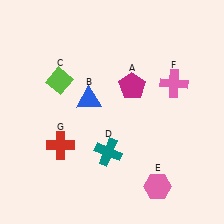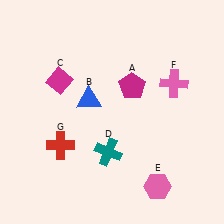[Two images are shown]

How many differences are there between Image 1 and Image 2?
There is 1 difference between the two images.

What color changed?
The diamond (C) changed from lime in Image 1 to magenta in Image 2.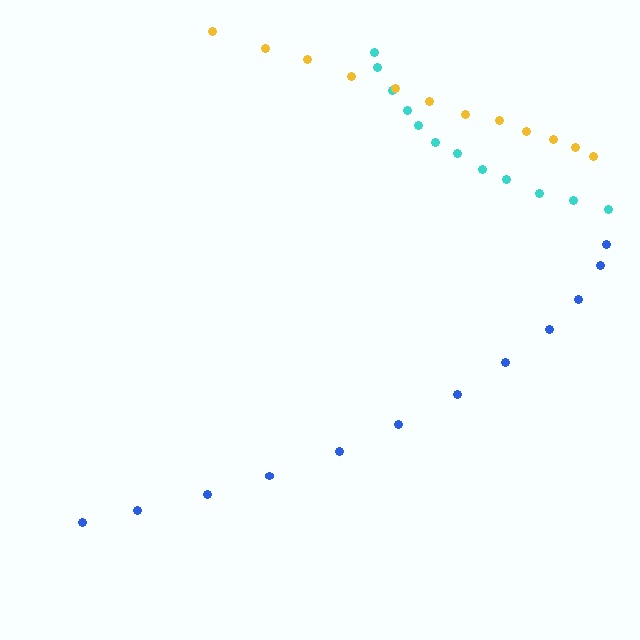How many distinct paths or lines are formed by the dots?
There are 3 distinct paths.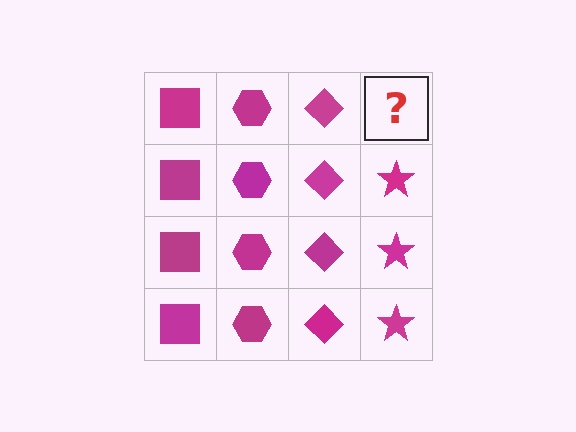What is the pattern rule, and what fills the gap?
The rule is that each column has a consistent shape. The gap should be filled with a magenta star.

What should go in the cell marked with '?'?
The missing cell should contain a magenta star.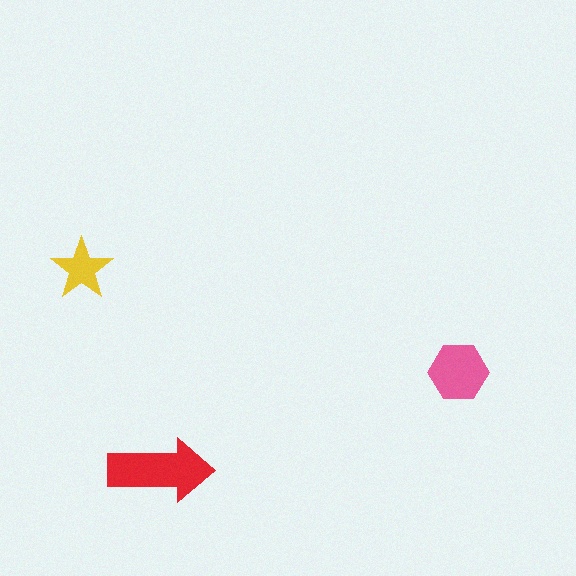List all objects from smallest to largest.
The yellow star, the pink hexagon, the red arrow.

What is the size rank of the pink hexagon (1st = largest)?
2nd.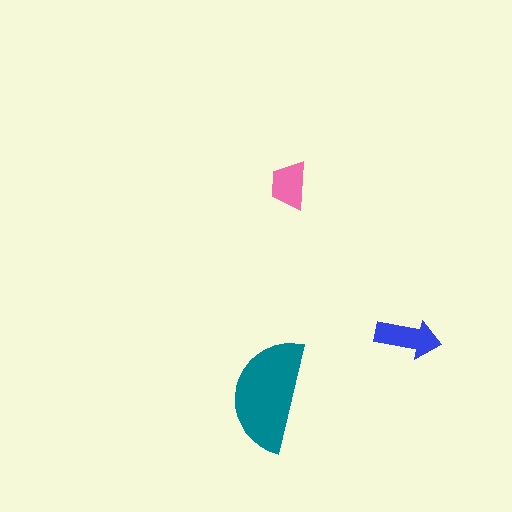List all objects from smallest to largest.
The pink trapezoid, the blue arrow, the teal semicircle.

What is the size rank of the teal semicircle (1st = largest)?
1st.